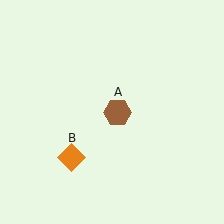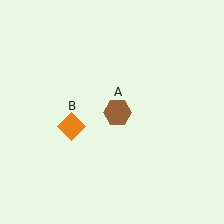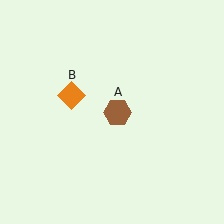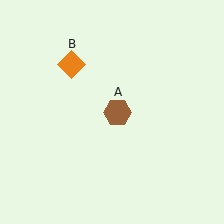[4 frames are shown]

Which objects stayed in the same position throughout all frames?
Brown hexagon (object A) remained stationary.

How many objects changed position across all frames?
1 object changed position: orange diamond (object B).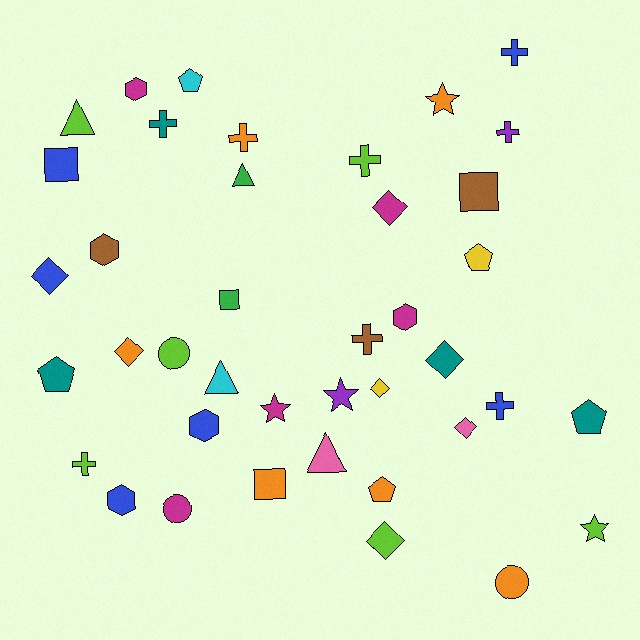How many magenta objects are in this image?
There are 5 magenta objects.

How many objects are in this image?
There are 40 objects.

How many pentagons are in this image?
There are 5 pentagons.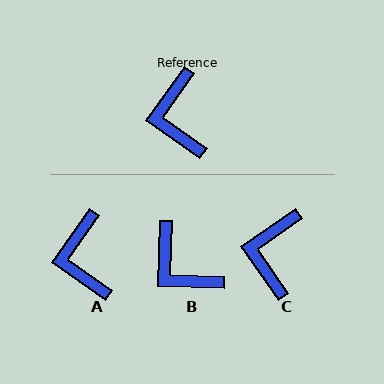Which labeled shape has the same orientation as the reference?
A.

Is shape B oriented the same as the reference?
No, it is off by about 33 degrees.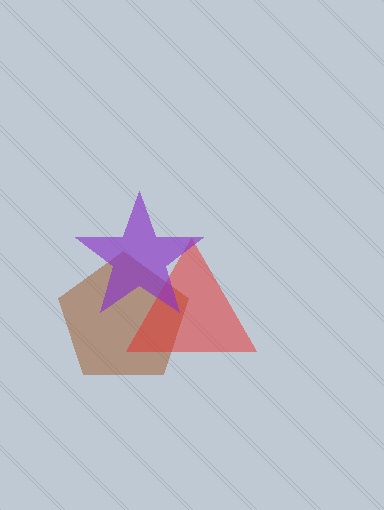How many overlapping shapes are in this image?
There are 3 overlapping shapes in the image.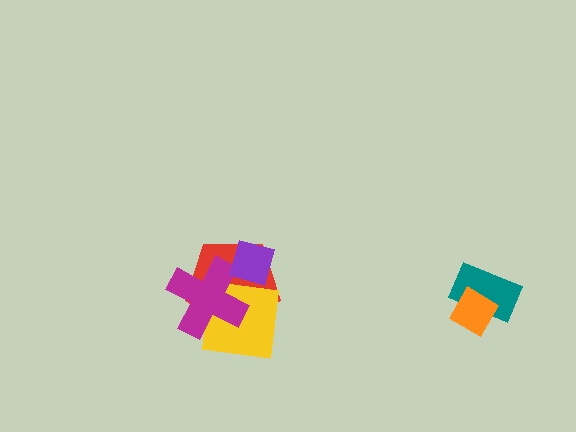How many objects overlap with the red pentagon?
3 objects overlap with the red pentagon.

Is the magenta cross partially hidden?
Yes, it is partially covered by another shape.